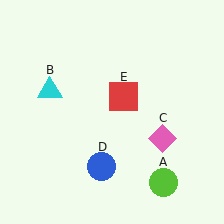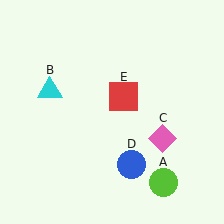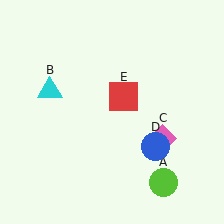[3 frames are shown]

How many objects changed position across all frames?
1 object changed position: blue circle (object D).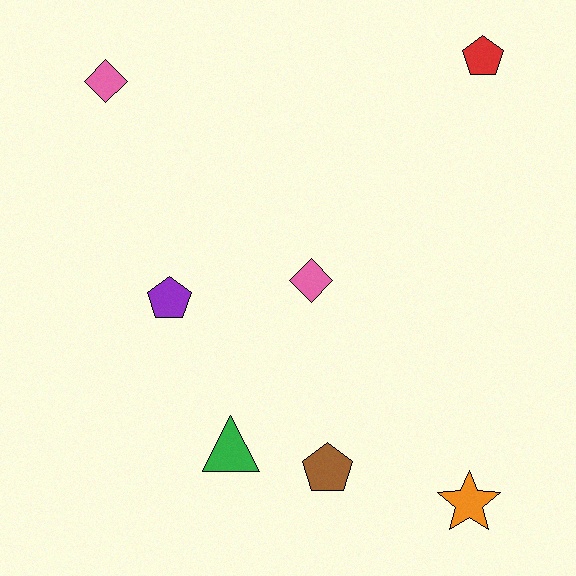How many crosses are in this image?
There are no crosses.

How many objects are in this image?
There are 7 objects.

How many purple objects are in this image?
There is 1 purple object.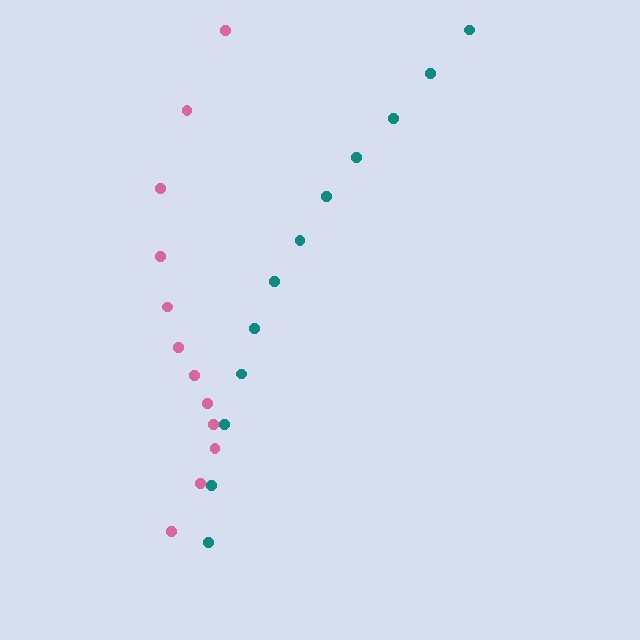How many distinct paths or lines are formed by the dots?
There are 2 distinct paths.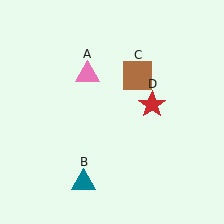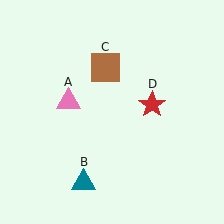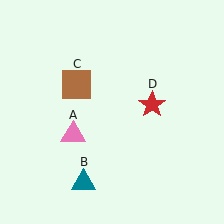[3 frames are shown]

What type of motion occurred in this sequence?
The pink triangle (object A), brown square (object C) rotated counterclockwise around the center of the scene.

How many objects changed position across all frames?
2 objects changed position: pink triangle (object A), brown square (object C).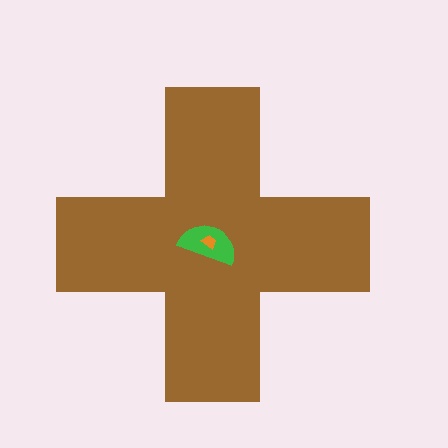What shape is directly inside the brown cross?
The green semicircle.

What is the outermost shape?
The brown cross.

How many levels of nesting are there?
3.